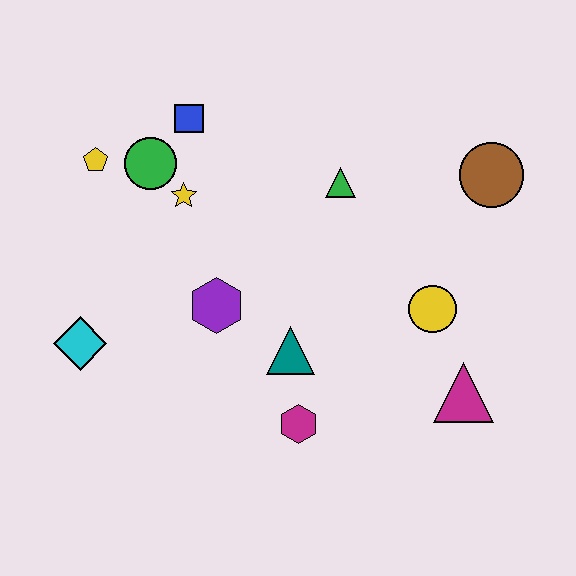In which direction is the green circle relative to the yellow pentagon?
The green circle is to the right of the yellow pentagon.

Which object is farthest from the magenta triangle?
The yellow pentagon is farthest from the magenta triangle.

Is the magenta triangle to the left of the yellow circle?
No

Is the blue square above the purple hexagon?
Yes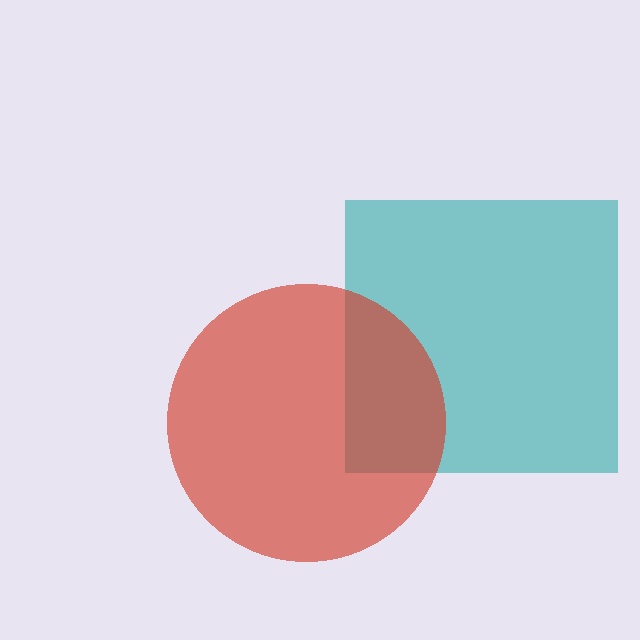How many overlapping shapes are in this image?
There are 2 overlapping shapes in the image.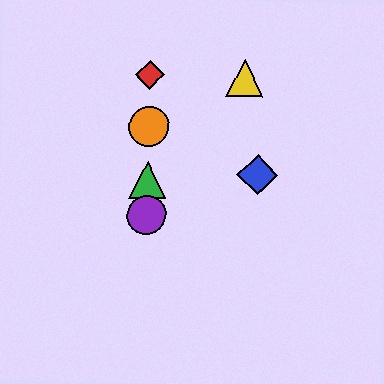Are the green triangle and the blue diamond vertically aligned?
No, the green triangle is at x≈148 and the blue diamond is at x≈257.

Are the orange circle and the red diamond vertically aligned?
Yes, both are at x≈149.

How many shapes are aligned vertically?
4 shapes (the red diamond, the green triangle, the purple circle, the orange circle) are aligned vertically.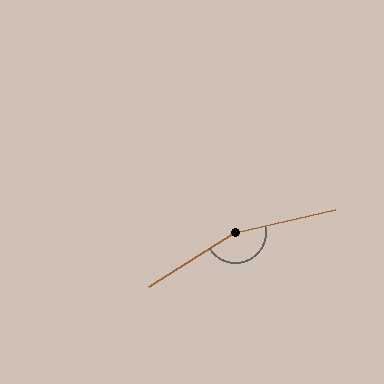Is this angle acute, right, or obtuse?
It is obtuse.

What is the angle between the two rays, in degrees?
Approximately 161 degrees.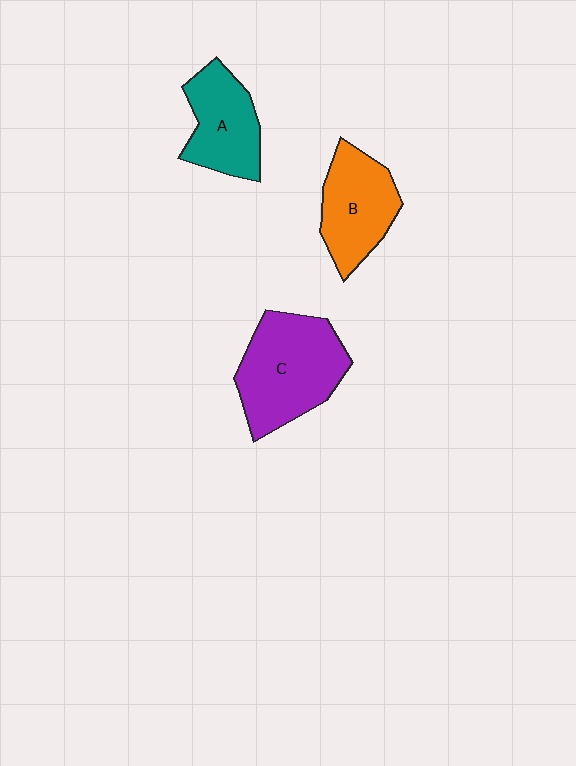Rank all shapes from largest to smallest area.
From largest to smallest: C (purple), B (orange), A (teal).